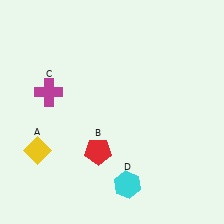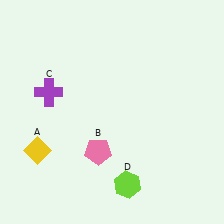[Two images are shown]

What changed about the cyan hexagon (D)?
In Image 1, D is cyan. In Image 2, it changed to lime.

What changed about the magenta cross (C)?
In Image 1, C is magenta. In Image 2, it changed to purple.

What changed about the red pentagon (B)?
In Image 1, B is red. In Image 2, it changed to pink.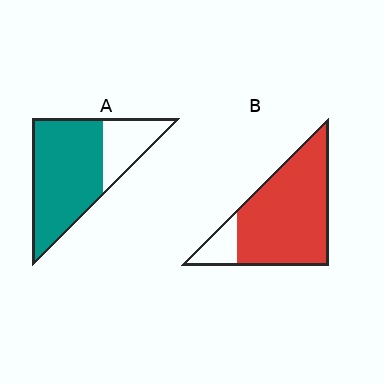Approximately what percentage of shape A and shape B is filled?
A is approximately 75% and B is approximately 85%.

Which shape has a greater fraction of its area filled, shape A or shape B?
Shape B.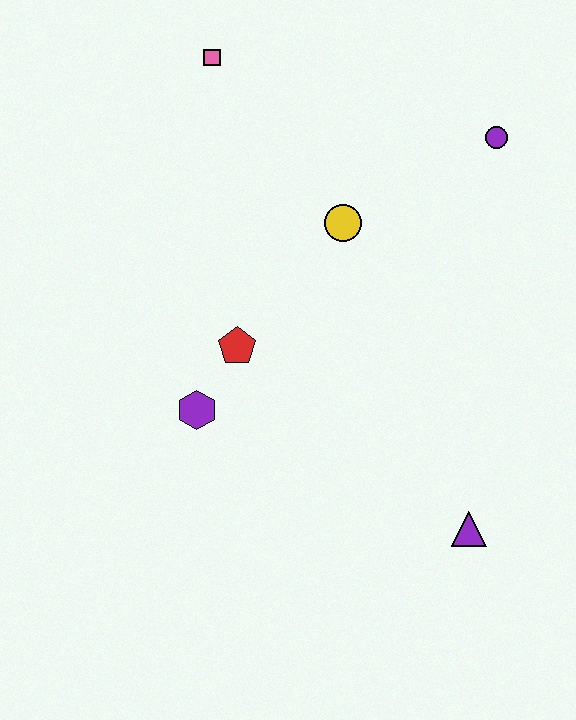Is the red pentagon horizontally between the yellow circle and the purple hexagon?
Yes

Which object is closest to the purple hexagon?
The red pentagon is closest to the purple hexagon.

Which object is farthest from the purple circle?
The purple hexagon is farthest from the purple circle.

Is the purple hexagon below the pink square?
Yes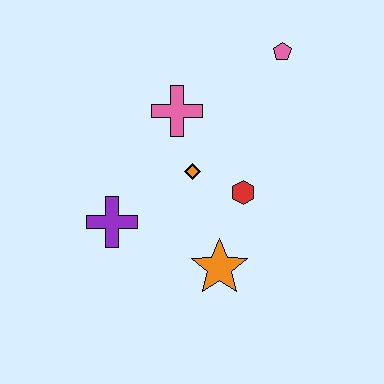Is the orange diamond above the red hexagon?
Yes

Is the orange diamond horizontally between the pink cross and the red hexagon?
Yes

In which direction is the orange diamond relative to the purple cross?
The orange diamond is to the right of the purple cross.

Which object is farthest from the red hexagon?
The pink pentagon is farthest from the red hexagon.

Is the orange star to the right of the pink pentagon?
No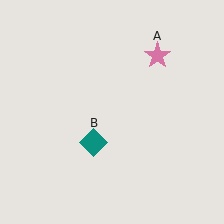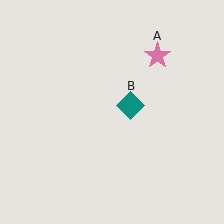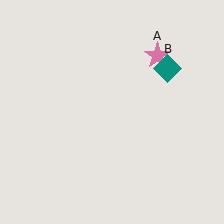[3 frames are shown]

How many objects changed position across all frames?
1 object changed position: teal diamond (object B).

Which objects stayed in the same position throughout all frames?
Pink star (object A) remained stationary.